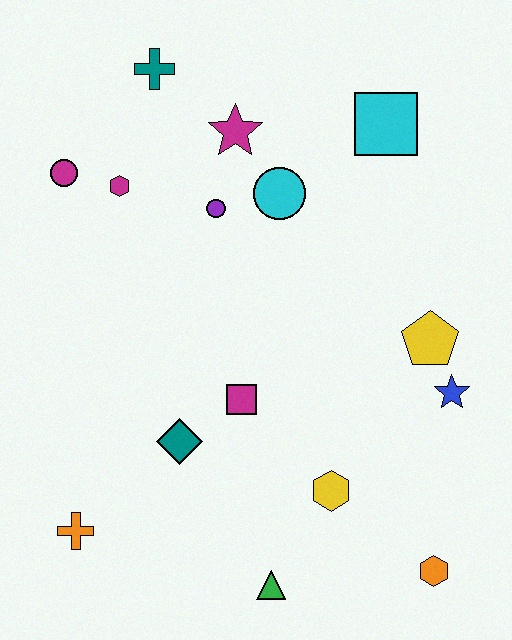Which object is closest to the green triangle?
The yellow hexagon is closest to the green triangle.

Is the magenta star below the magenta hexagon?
No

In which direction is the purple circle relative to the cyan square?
The purple circle is to the left of the cyan square.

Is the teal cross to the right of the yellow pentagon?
No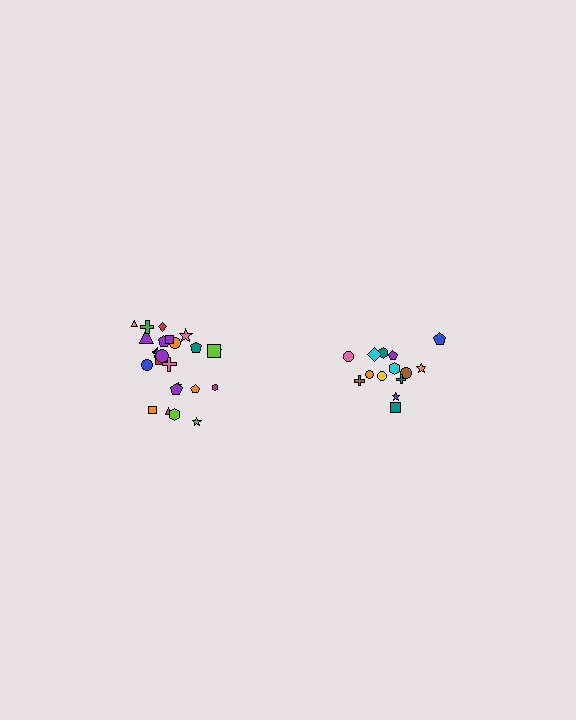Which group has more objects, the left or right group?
The left group.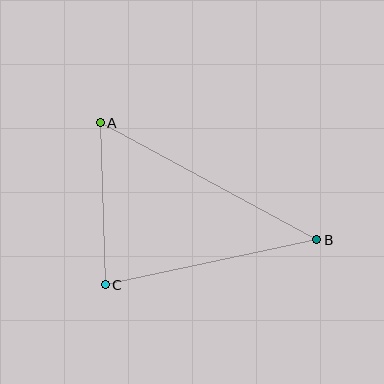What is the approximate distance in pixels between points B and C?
The distance between B and C is approximately 216 pixels.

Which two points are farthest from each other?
Points A and B are farthest from each other.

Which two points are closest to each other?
Points A and C are closest to each other.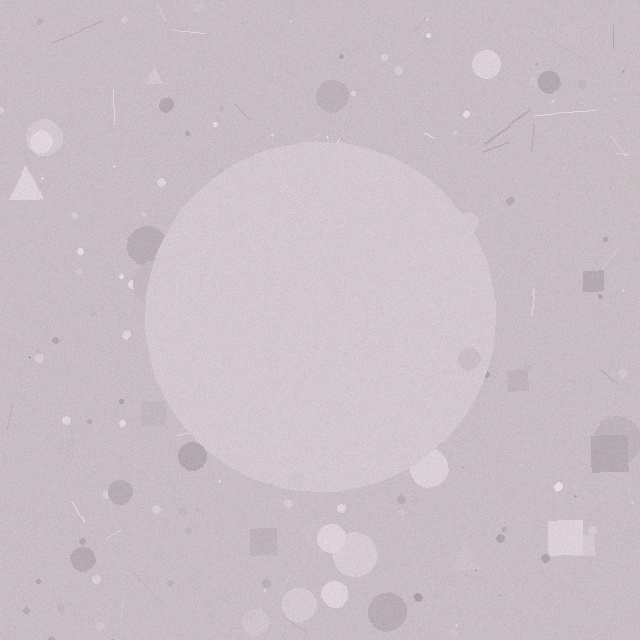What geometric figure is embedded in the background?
A circle is embedded in the background.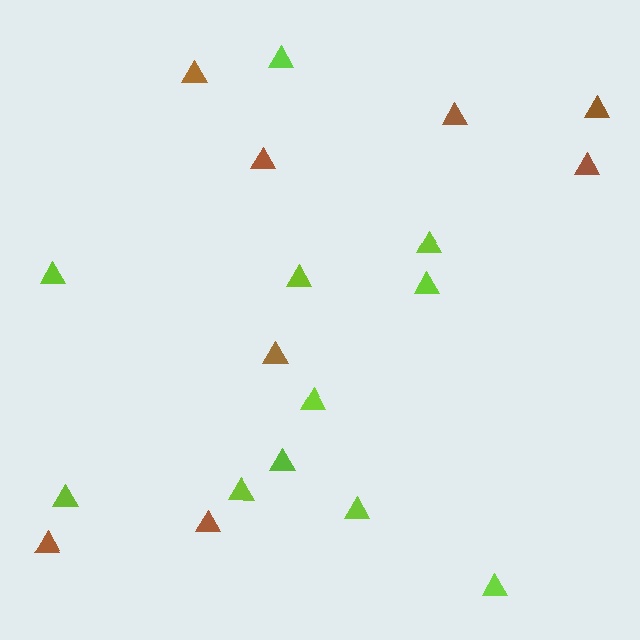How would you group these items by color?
There are 2 groups: one group of lime triangles (11) and one group of brown triangles (8).